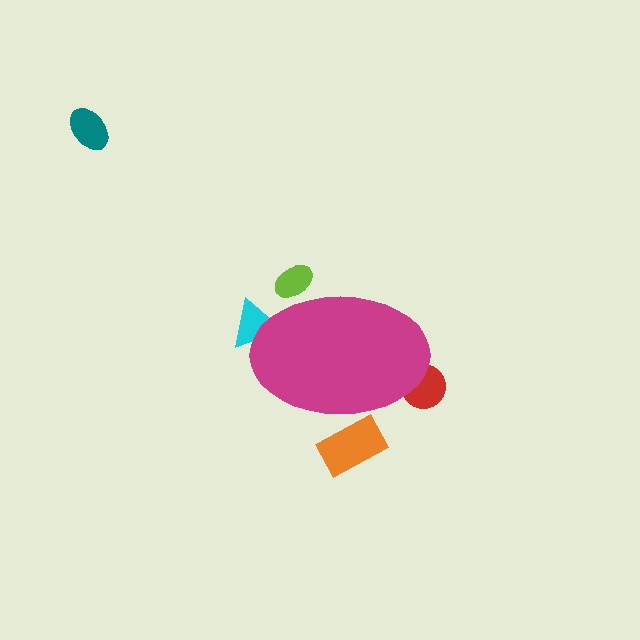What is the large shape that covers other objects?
A magenta ellipse.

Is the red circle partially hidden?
Yes, the red circle is partially hidden behind the magenta ellipse.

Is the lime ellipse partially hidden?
Yes, the lime ellipse is partially hidden behind the magenta ellipse.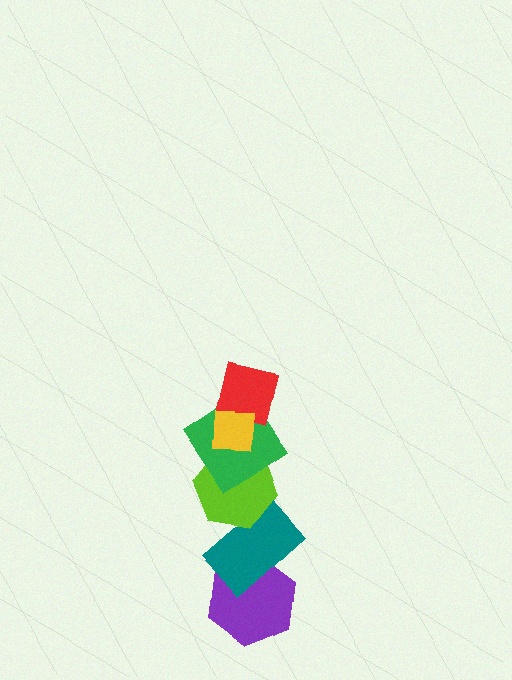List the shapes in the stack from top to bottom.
From top to bottom: the yellow square, the red square, the green diamond, the lime hexagon, the teal rectangle, the purple hexagon.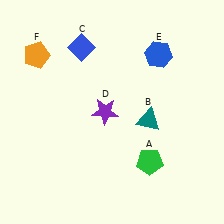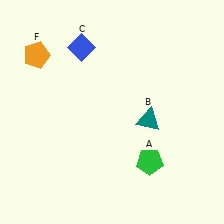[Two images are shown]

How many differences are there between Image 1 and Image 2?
There are 2 differences between the two images.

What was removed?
The blue hexagon (E), the purple star (D) were removed in Image 2.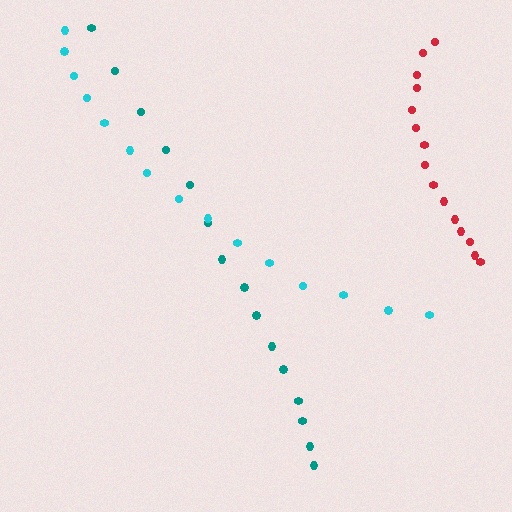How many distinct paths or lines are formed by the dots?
There are 3 distinct paths.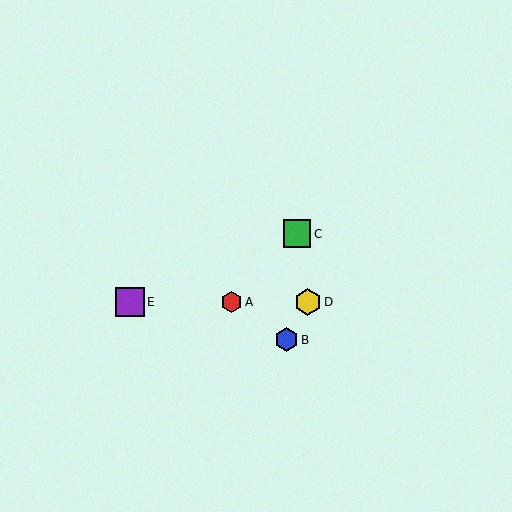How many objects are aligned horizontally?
3 objects (A, D, E) are aligned horizontally.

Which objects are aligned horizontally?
Objects A, D, E are aligned horizontally.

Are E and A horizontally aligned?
Yes, both are at y≈302.